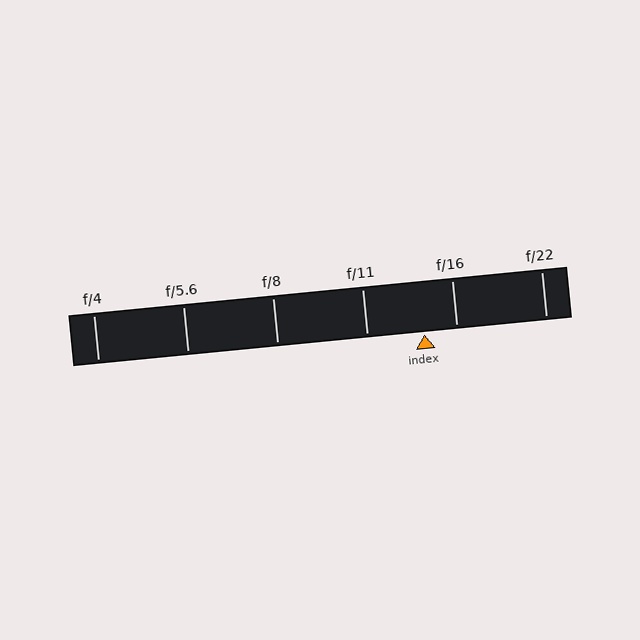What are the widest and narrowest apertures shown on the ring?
The widest aperture shown is f/4 and the narrowest is f/22.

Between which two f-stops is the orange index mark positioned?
The index mark is between f/11 and f/16.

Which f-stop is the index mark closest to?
The index mark is closest to f/16.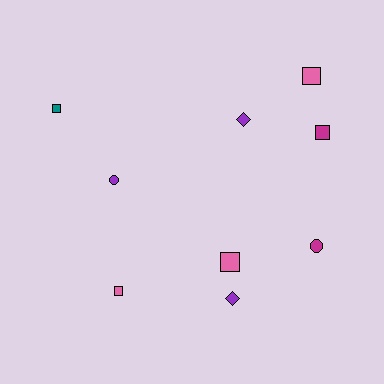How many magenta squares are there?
There is 1 magenta square.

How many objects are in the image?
There are 9 objects.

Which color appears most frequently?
Pink, with 3 objects.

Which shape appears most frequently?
Square, with 5 objects.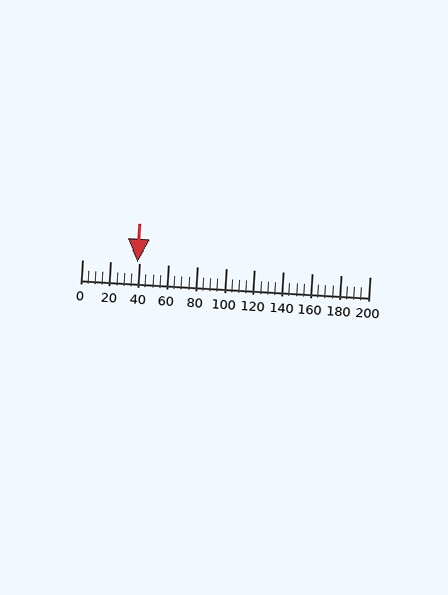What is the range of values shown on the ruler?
The ruler shows values from 0 to 200.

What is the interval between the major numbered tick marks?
The major tick marks are spaced 20 units apart.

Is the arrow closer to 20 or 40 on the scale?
The arrow is closer to 40.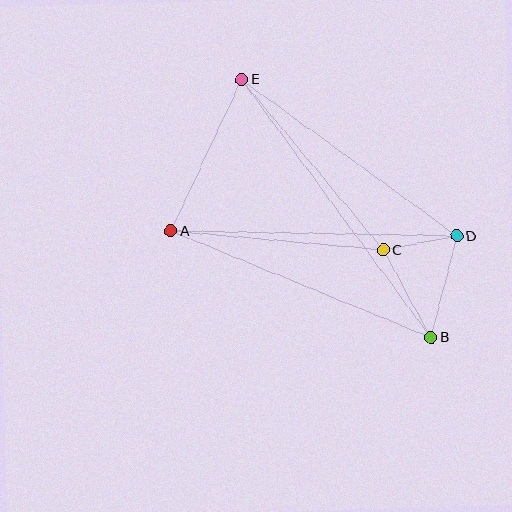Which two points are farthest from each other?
Points B and E are farthest from each other.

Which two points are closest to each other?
Points C and D are closest to each other.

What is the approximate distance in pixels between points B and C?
The distance between B and C is approximately 99 pixels.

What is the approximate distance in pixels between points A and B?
The distance between A and B is approximately 280 pixels.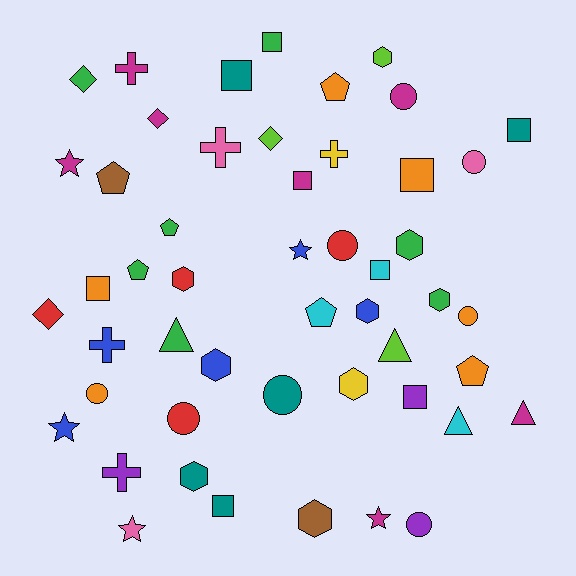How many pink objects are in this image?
There are 3 pink objects.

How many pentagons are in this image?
There are 6 pentagons.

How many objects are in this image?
There are 50 objects.